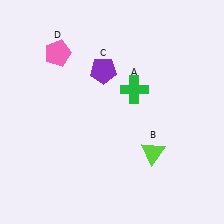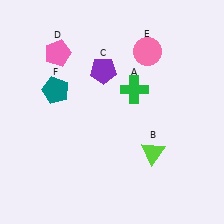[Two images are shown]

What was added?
A pink circle (E), a teal pentagon (F) were added in Image 2.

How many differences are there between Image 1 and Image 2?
There are 2 differences between the two images.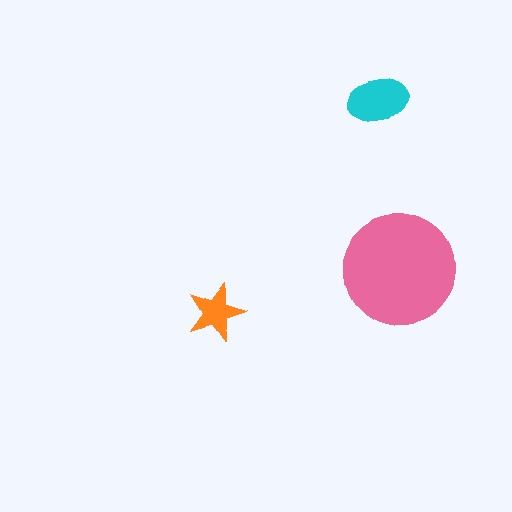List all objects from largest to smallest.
The pink circle, the cyan ellipse, the orange star.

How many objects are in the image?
There are 3 objects in the image.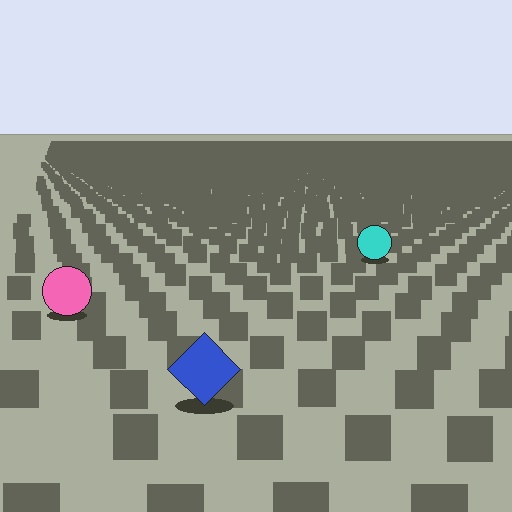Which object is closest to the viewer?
The blue diamond is closest. The texture marks near it are larger and more spread out.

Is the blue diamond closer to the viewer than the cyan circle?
Yes. The blue diamond is closer — you can tell from the texture gradient: the ground texture is coarser near it.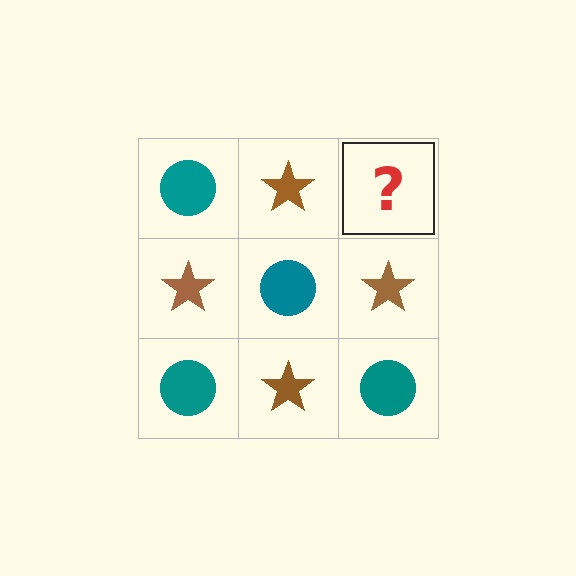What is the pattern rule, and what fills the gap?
The rule is that it alternates teal circle and brown star in a checkerboard pattern. The gap should be filled with a teal circle.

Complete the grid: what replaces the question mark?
The question mark should be replaced with a teal circle.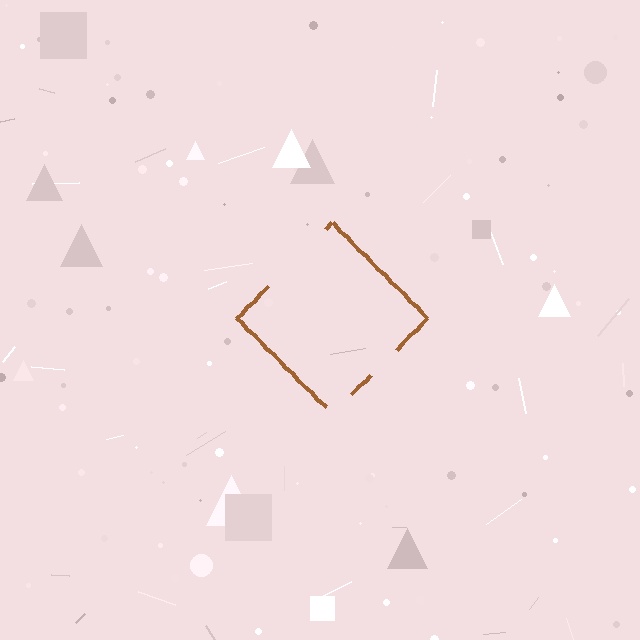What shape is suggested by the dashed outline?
The dashed outline suggests a diamond.